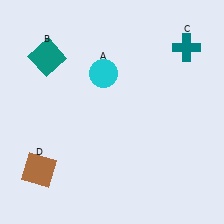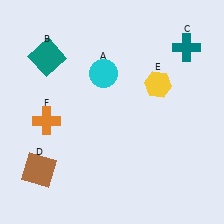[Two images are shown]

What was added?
A yellow hexagon (E), an orange cross (F) were added in Image 2.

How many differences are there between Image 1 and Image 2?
There are 2 differences between the two images.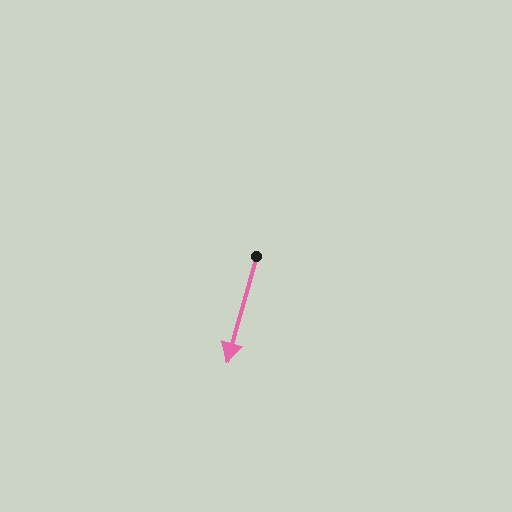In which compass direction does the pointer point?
South.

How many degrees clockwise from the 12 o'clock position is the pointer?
Approximately 196 degrees.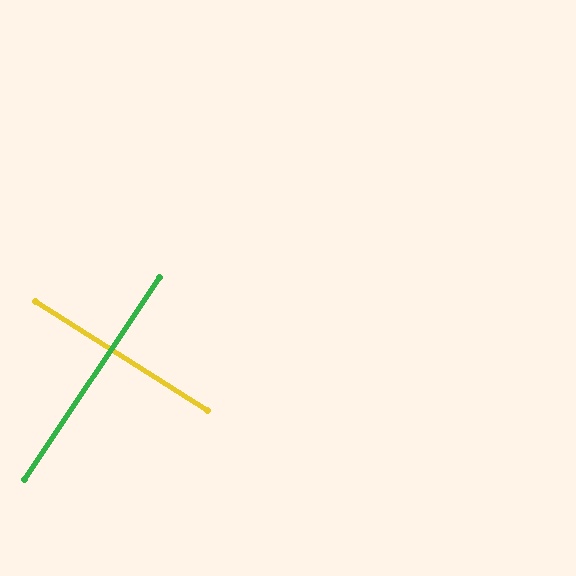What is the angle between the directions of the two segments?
Approximately 89 degrees.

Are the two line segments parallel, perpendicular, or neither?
Perpendicular — they meet at approximately 89°.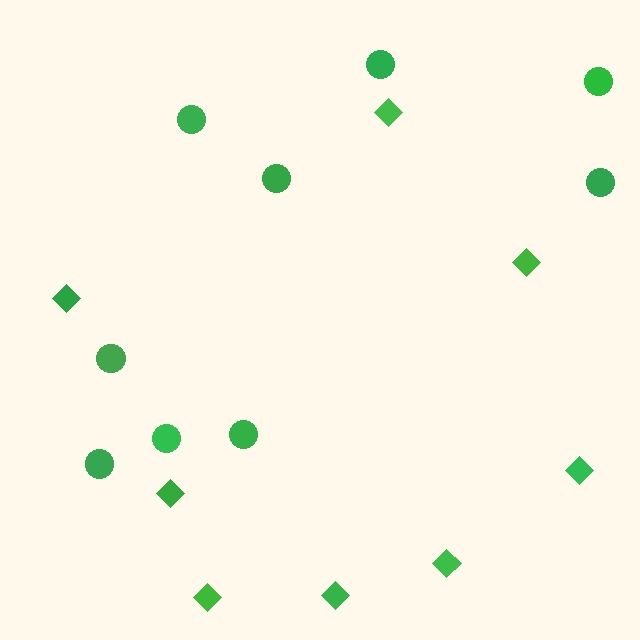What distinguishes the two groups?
There are 2 groups: one group of diamonds (8) and one group of circles (9).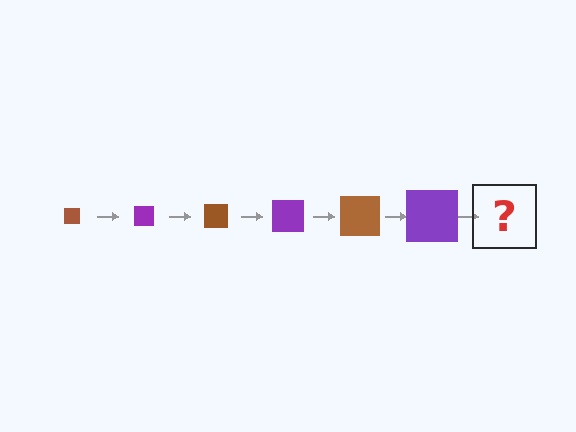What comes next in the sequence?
The next element should be a brown square, larger than the previous one.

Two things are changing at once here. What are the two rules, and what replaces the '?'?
The two rules are that the square grows larger each step and the color cycles through brown and purple. The '?' should be a brown square, larger than the previous one.